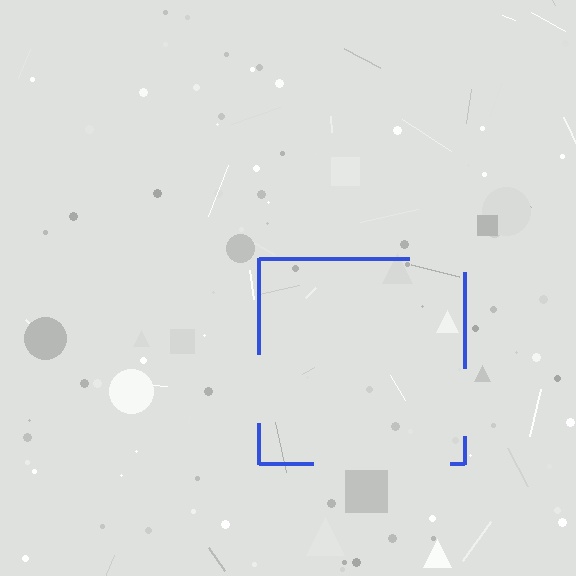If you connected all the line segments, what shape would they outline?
They would outline a square.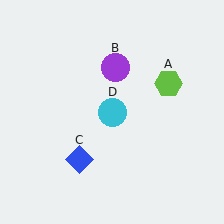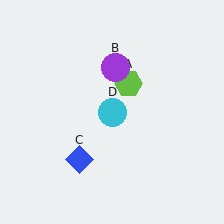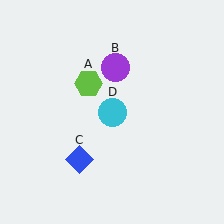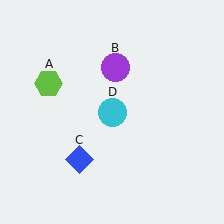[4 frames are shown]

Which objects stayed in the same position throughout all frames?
Purple circle (object B) and blue diamond (object C) and cyan circle (object D) remained stationary.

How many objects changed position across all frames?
1 object changed position: lime hexagon (object A).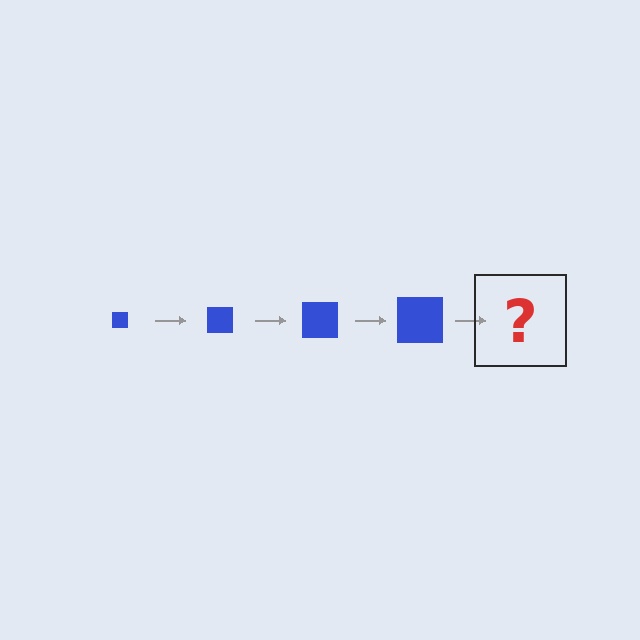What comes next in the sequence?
The next element should be a blue square, larger than the previous one.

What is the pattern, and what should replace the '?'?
The pattern is that the square gets progressively larger each step. The '?' should be a blue square, larger than the previous one.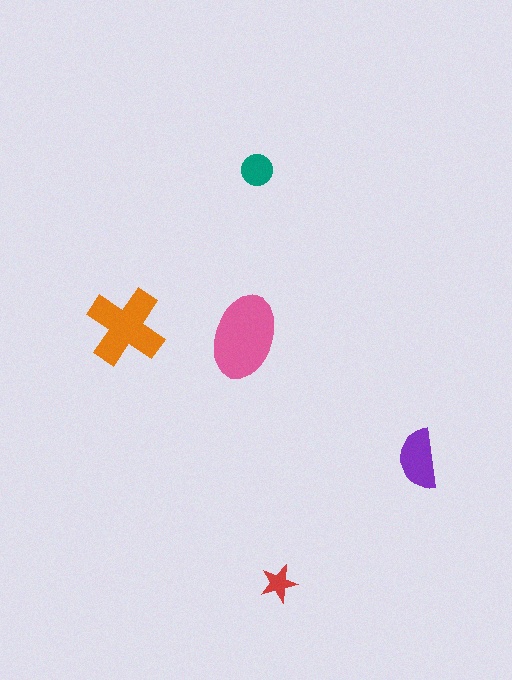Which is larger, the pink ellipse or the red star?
The pink ellipse.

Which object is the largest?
The pink ellipse.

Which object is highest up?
The teal circle is topmost.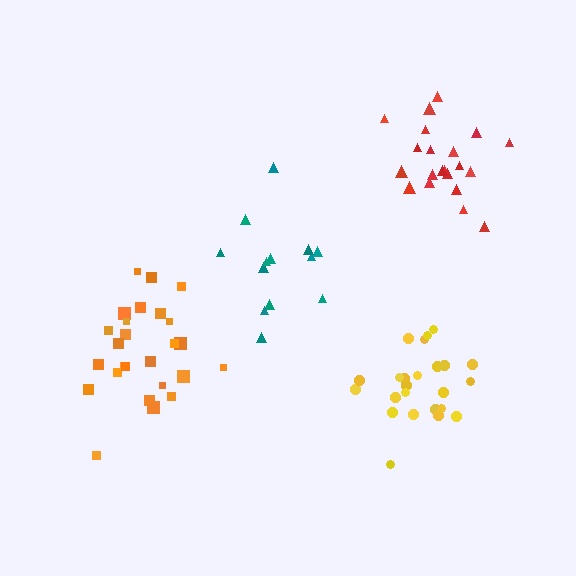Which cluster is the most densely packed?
Yellow.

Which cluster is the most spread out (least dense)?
Teal.